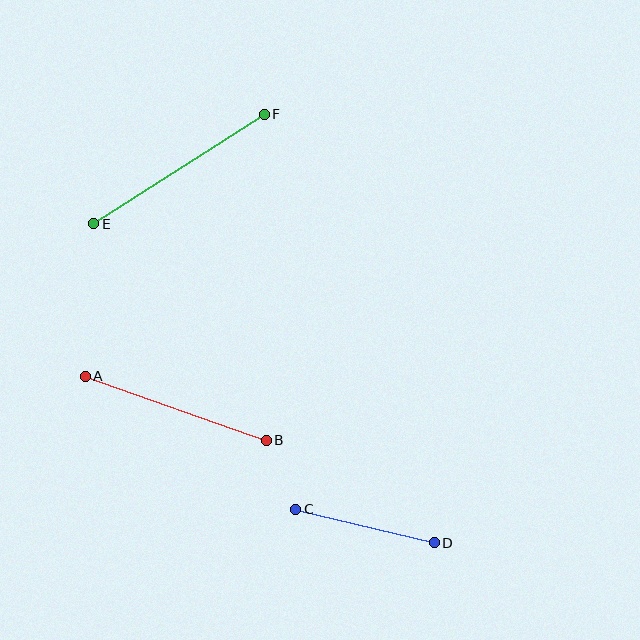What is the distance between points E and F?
The distance is approximately 202 pixels.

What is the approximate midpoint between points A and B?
The midpoint is at approximately (176, 408) pixels.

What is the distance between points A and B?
The distance is approximately 192 pixels.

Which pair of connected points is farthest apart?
Points E and F are farthest apart.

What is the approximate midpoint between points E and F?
The midpoint is at approximately (179, 169) pixels.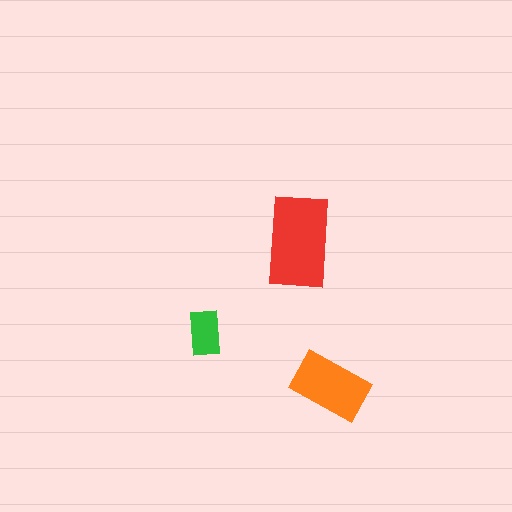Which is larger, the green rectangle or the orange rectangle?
The orange one.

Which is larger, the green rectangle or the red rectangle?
The red one.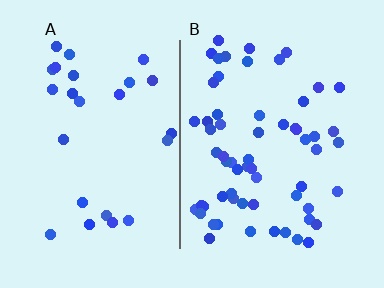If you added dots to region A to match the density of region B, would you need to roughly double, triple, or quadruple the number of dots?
Approximately double.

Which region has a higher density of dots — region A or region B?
B (the right).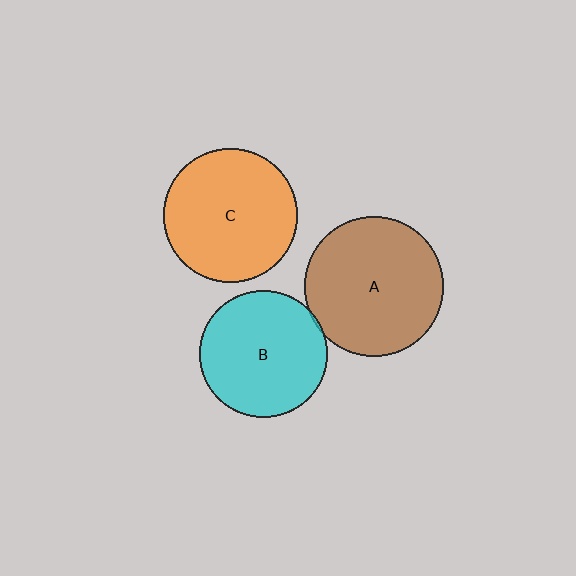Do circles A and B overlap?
Yes.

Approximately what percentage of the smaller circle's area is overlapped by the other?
Approximately 5%.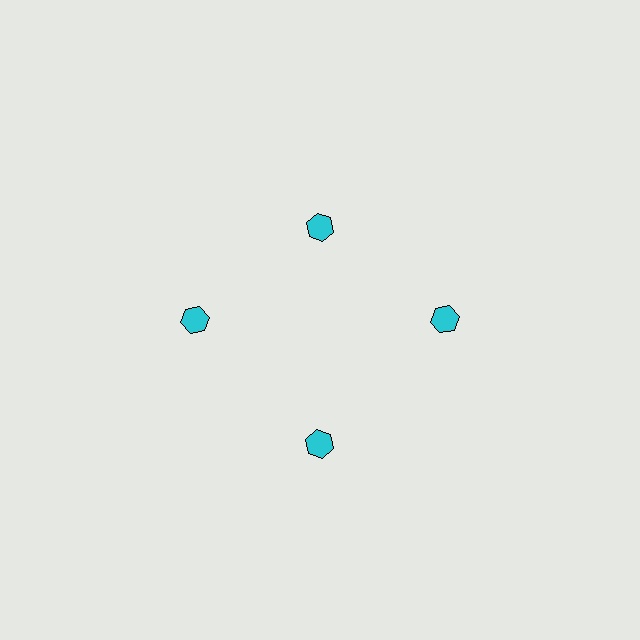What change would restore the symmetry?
The symmetry would be restored by moving it outward, back onto the ring so that all 4 hexagons sit at equal angles and equal distance from the center.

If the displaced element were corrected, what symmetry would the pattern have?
It would have 4-fold rotational symmetry — the pattern would map onto itself every 90 degrees.